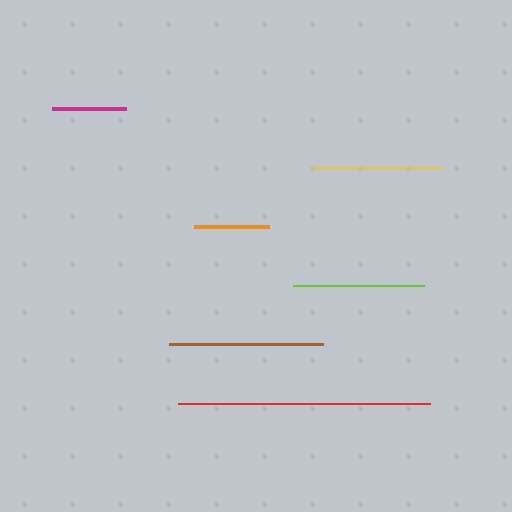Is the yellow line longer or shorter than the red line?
The red line is longer than the yellow line.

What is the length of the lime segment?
The lime segment is approximately 130 pixels long.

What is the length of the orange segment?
The orange segment is approximately 76 pixels long.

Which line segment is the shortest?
The magenta line is the shortest at approximately 74 pixels.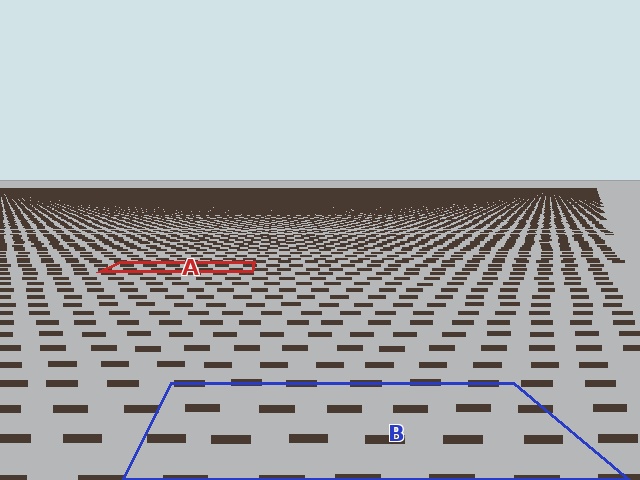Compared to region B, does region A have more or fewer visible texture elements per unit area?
Region A has more texture elements per unit area — they are packed more densely because it is farther away.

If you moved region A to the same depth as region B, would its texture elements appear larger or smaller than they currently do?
They would appear larger. At a closer depth, the same texture elements are projected at a bigger on-screen size.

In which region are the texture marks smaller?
The texture marks are smaller in region A, because it is farther away.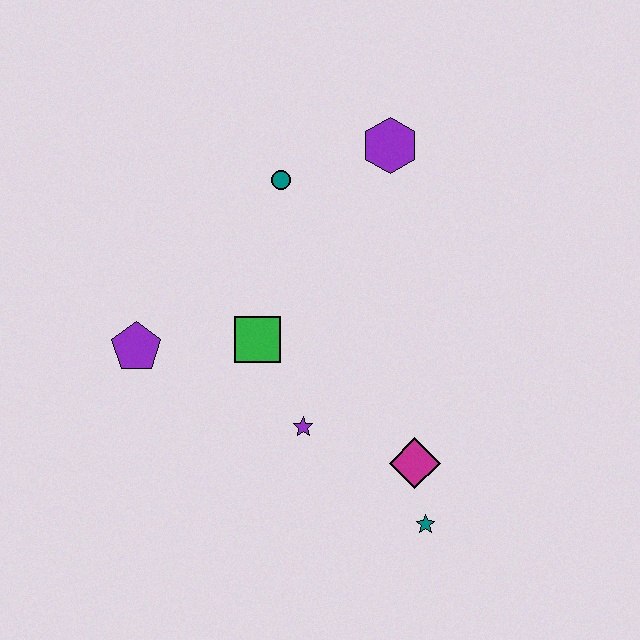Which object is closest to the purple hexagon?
The teal circle is closest to the purple hexagon.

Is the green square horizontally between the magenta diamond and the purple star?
No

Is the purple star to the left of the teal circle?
No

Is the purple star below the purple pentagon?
Yes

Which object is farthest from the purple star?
The purple hexagon is farthest from the purple star.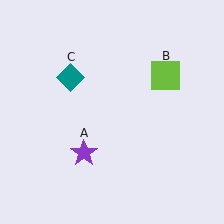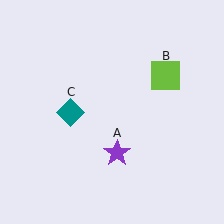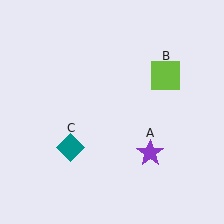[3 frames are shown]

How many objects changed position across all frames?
2 objects changed position: purple star (object A), teal diamond (object C).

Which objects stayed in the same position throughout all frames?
Lime square (object B) remained stationary.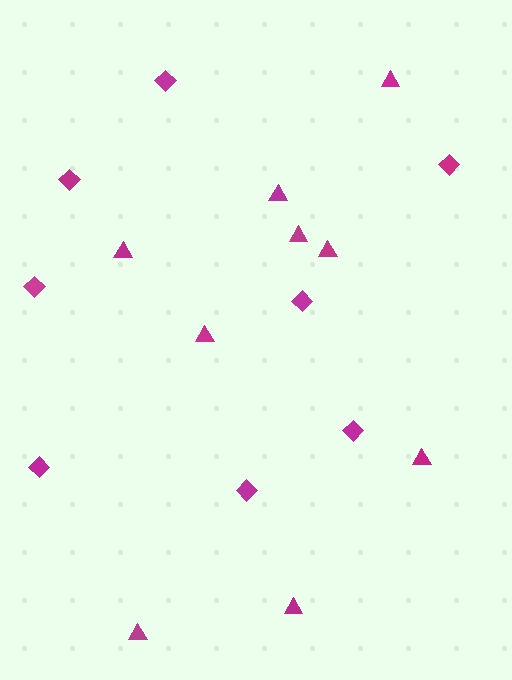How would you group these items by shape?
There are 2 groups: one group of diamonds (8) and one group of triangles (9).